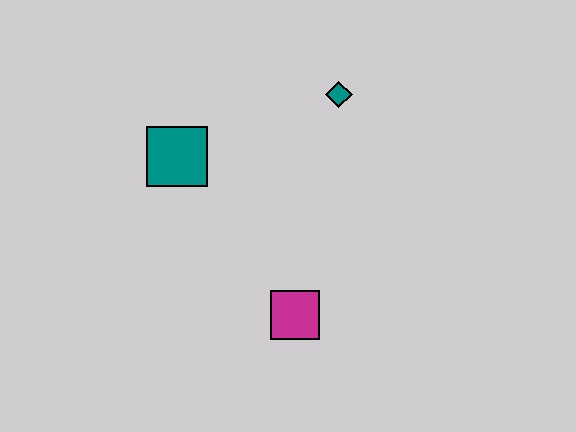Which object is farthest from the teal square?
The magenta square is farthest from the teal square.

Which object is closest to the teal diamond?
The teal square is closest to the teal diamond.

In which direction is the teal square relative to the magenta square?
The teal square is above the magenta square.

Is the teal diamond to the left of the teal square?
No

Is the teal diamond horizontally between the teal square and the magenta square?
No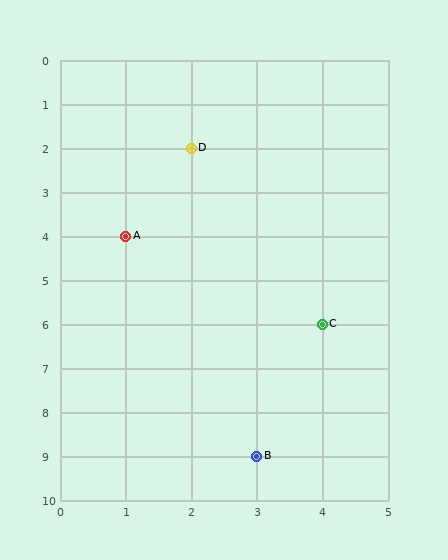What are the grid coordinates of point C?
Point C is at grid coordinates (4, 6).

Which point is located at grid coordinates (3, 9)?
Point B is at (3, 9).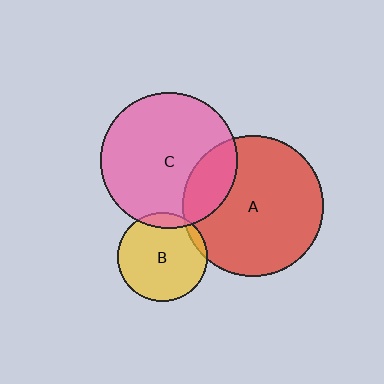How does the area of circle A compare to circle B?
Approximately 2.5 times.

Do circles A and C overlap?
Yes.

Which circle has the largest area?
Circle A (red).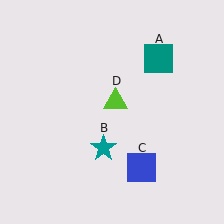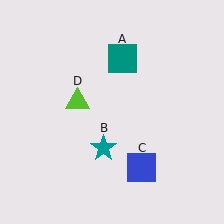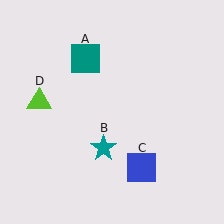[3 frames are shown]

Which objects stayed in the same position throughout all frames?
Teal star (object B) and blue square (object C) remained stationary.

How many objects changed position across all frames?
2 objects changed position: teal square (object A), lime triangle (object D).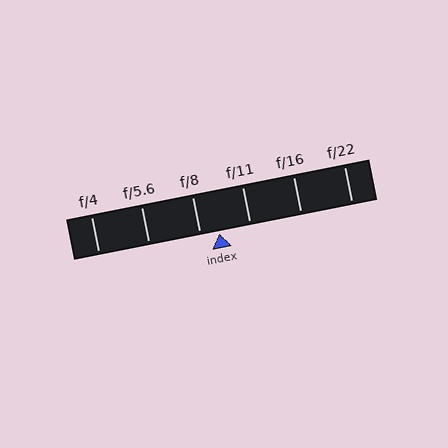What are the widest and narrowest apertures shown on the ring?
The widest aperture shown is f/4 and the narrowest is f/22.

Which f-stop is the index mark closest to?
The index mark is closest to f/8.